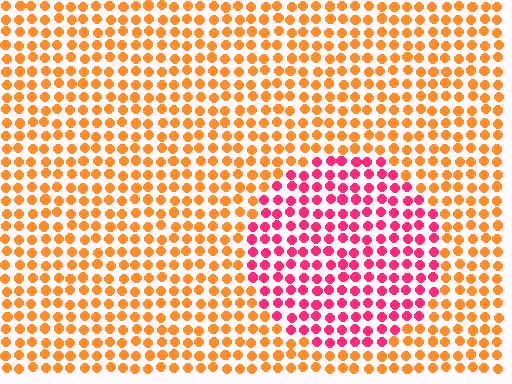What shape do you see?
I see a circle.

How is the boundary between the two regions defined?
The boundary is defined purely by a slight shift in hue (about 51 degrees). Spacing, size, and orientation are identical on both sides.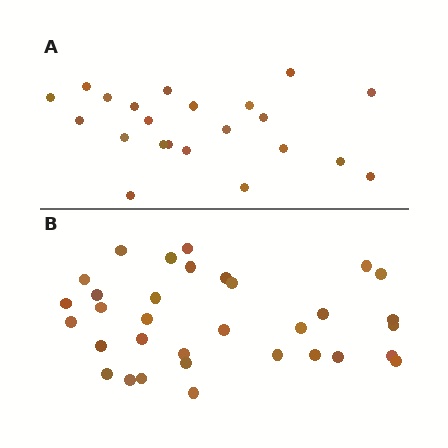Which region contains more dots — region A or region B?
Region B (the bottom region) has more dots.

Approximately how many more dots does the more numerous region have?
Region B has roughly 12 or so more dots than region A.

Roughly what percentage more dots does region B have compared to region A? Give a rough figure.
About 50% more.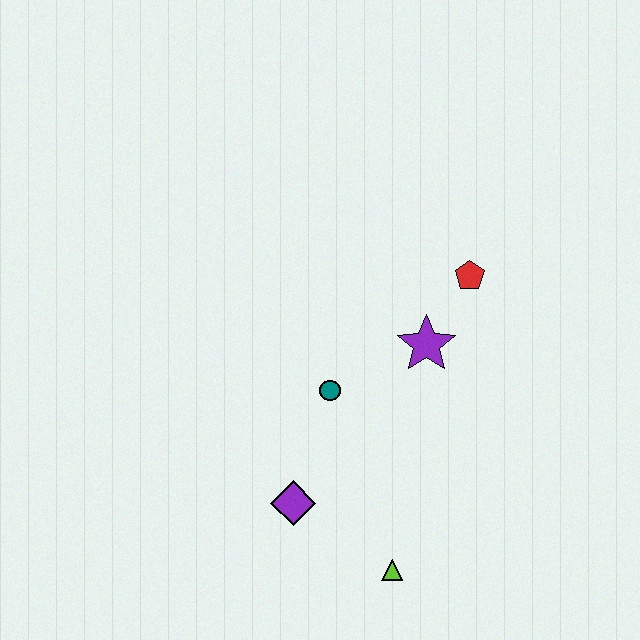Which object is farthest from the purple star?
The lime triangle is farthest from the purple star.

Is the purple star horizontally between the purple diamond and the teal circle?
No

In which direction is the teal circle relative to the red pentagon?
The teal circle is to the left of the red pentagon.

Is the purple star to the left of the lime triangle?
No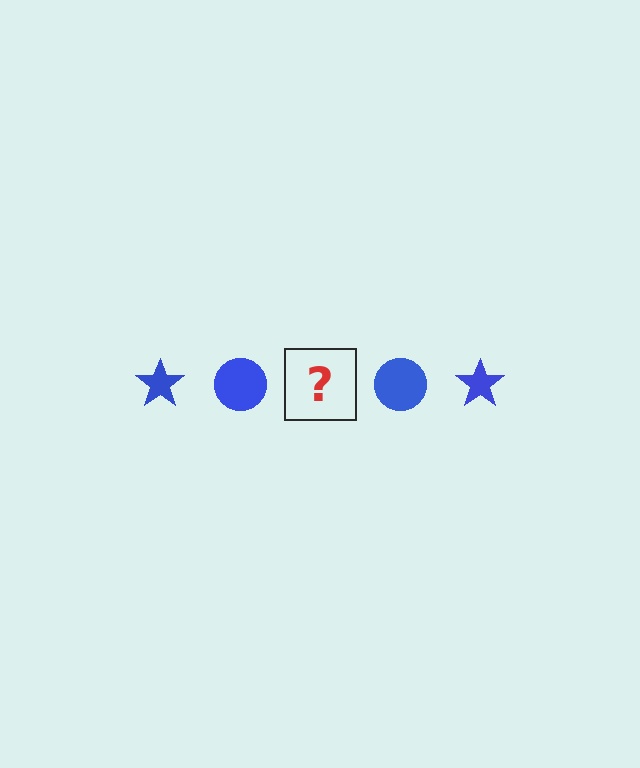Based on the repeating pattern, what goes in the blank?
The blank should be a blue star.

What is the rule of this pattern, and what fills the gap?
The rule is that the pattern cycles through star, circle shapes in blue. The gap should be filled with a blue star.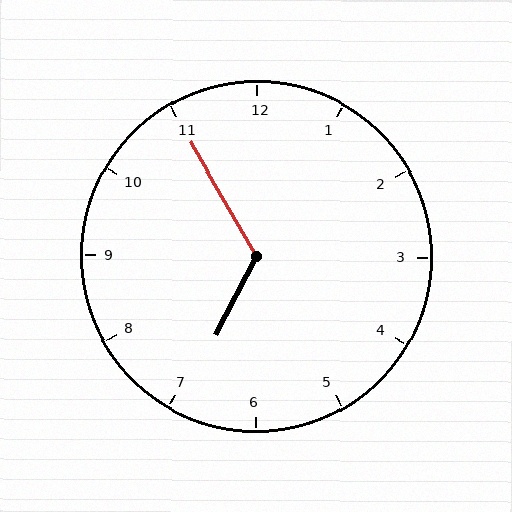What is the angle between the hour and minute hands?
Approximately 122 degrees.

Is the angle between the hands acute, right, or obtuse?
It is obtuse.